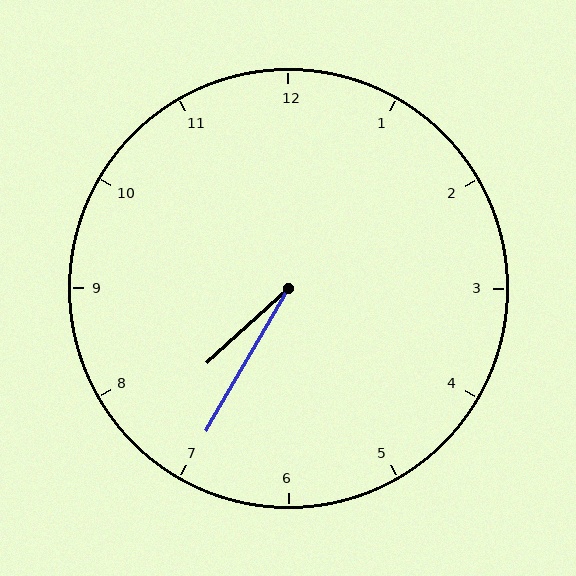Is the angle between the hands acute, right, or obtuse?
It is acute.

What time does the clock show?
7:35.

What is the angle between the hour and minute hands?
Approximately 18 degrees.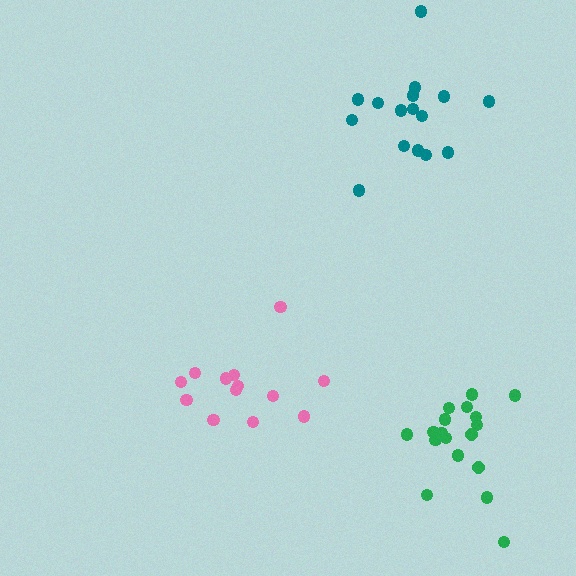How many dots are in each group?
Group 1: 16 dots, Group 2: 13 dots, Group 3: 18 dots (47 total).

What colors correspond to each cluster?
The clusters are colored: teal, pink, green.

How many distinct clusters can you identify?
There are 3 distinct clusters.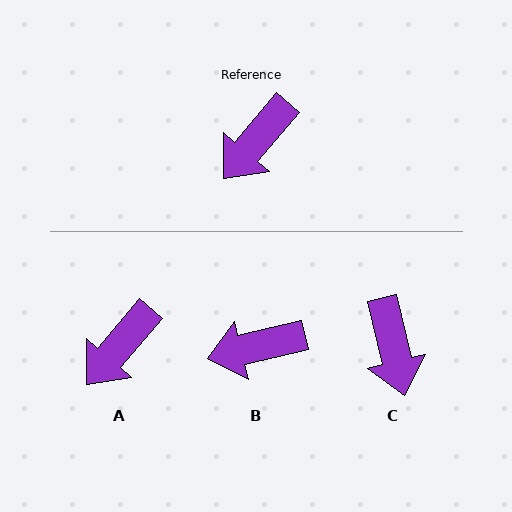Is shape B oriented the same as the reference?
No, it is off by about 36 degrees.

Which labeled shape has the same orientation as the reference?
A.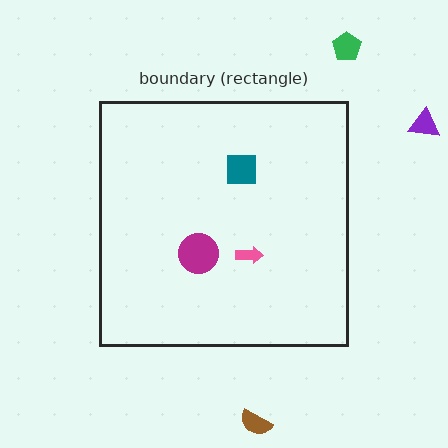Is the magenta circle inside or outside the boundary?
Inside.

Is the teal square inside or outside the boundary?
Inside.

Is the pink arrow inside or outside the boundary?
Inside.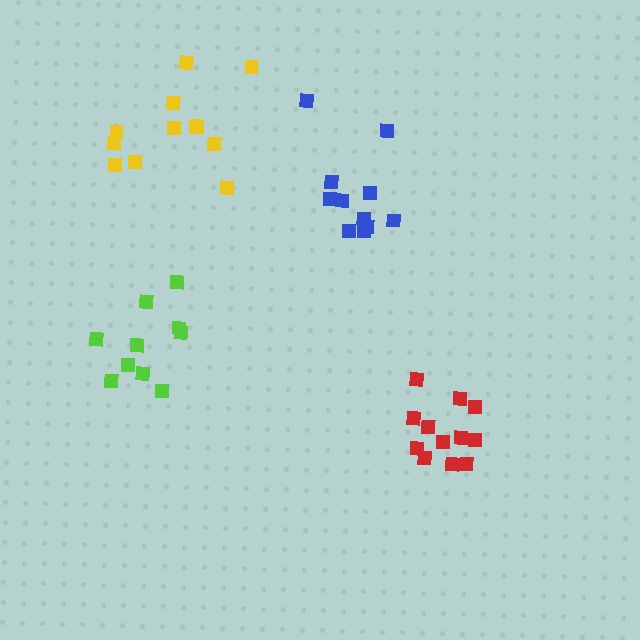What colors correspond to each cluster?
The clusters are colored: red, lime, yellow, blue.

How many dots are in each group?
Group 1: 12 dots, Group 2: 10 dots, Group 3: 12 dots, Group 4: 11 dots (45 total).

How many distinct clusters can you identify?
There are 4 distinct clusters.